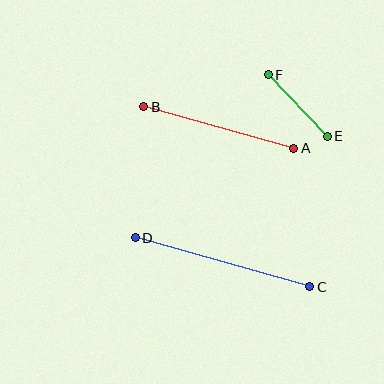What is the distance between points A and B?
The distance is approximately 156 pixels.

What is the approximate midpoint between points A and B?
The midpoint is at approximately (219, 127) pixels.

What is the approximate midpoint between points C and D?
The midpoint is at approximately (223, 262) pixels.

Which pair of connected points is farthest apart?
Points C and D are farthest apart.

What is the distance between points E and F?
The distance is approximately 85 pixels.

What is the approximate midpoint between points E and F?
The midpoint is at approximately (298, 105) pixels.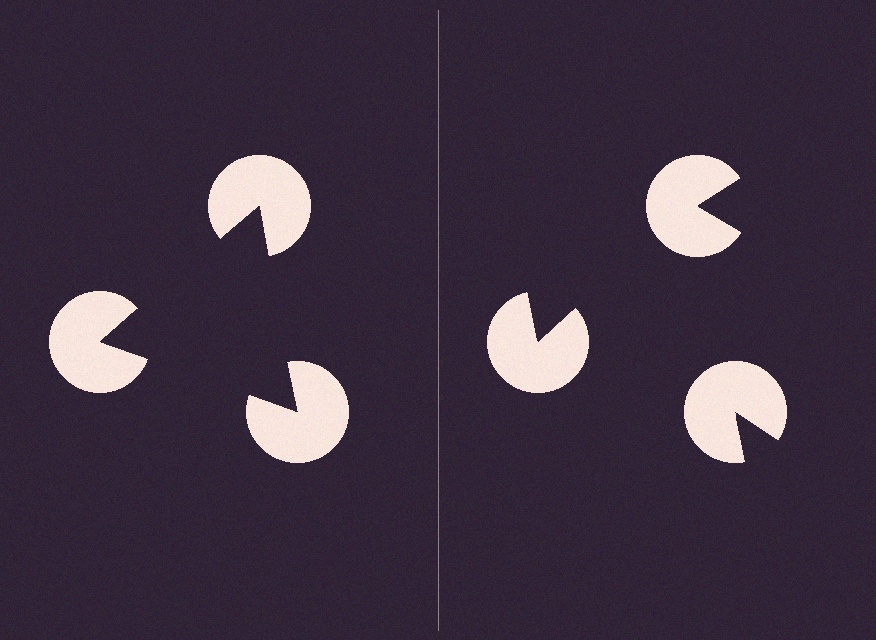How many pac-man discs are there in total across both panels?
6 — 3 on each side.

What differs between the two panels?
The pac-man discs are positioned identically on both sides; only the wedge orientations differ. On the left they align to a triangle; on the right they are misaligned.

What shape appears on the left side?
An illusory triangle.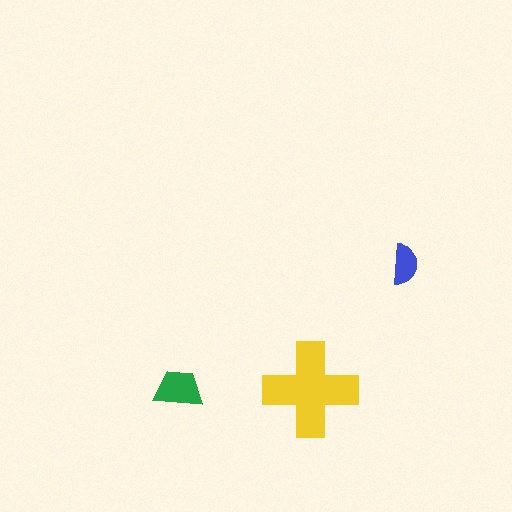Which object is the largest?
The yellow cross.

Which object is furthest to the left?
The green trapezoid is leftmost.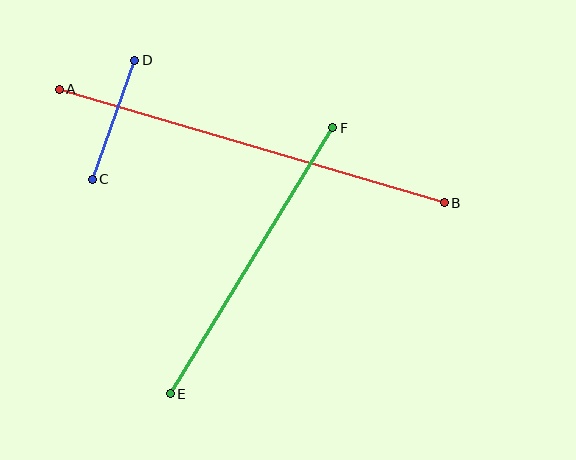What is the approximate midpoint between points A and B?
The midpoint is at approximately (252, 146) pixels.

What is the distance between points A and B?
The distance is approximately 402 pixels.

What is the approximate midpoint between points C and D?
The midpoint is at approximately (113, 120) pixels.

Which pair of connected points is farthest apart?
Points A and B are farthest apart.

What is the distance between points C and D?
The distance is approximately 126 pixels.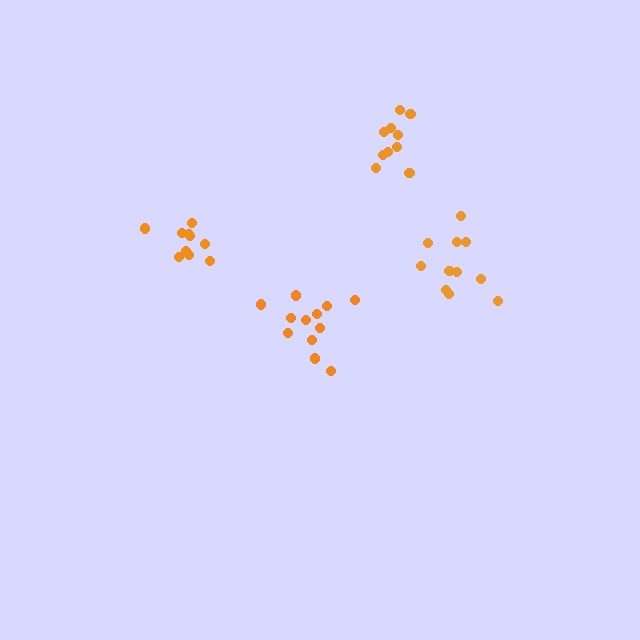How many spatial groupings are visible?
There are 4 spatial groupings.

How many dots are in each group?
Group 1: 12 dots, Group 2: 10 dots, Group 3: 11 dots, Group 4: 10 dots (43 total).